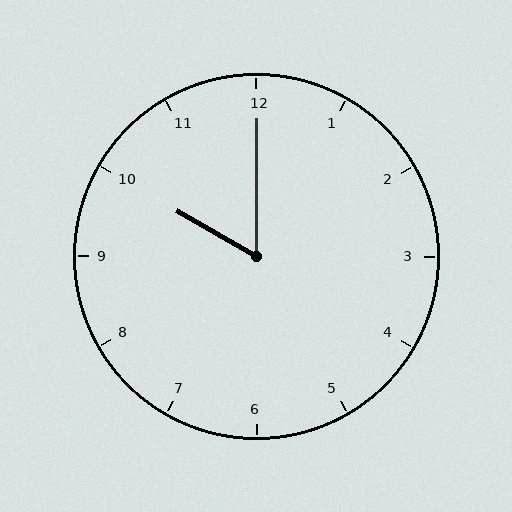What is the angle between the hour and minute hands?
Approximately 60 degrees.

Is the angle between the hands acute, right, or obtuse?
It is acute.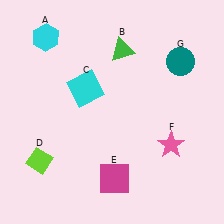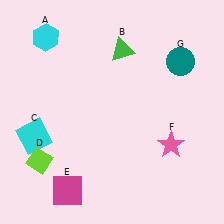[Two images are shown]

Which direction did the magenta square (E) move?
The magenta square (E) moved left.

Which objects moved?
The objects that moved are: the cyan square (C), the magenta square (E).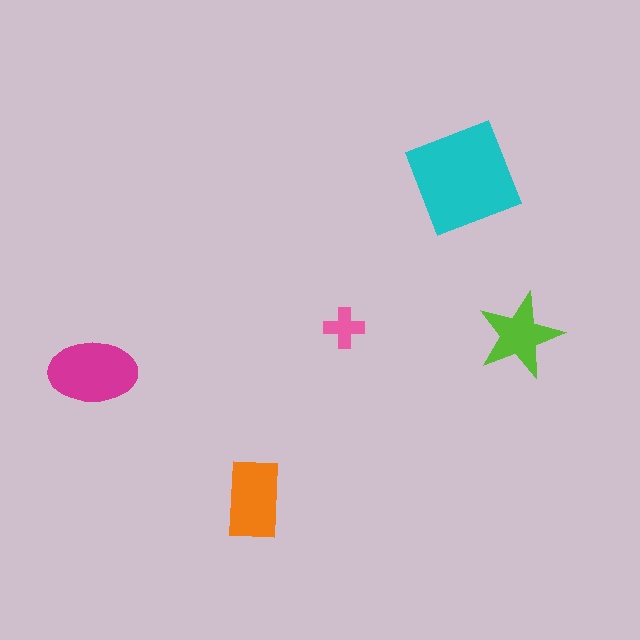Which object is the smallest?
The pink cross.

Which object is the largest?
The cyan square.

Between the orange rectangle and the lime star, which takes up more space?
The orange rectangle.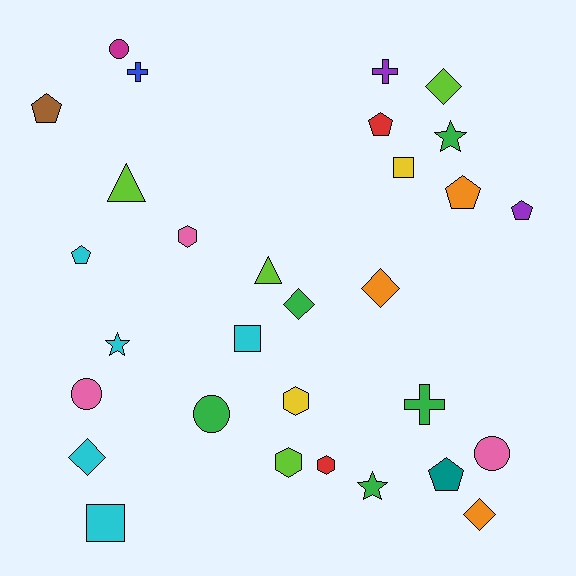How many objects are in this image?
There are 30 objects.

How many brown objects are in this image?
There is 1 brown object.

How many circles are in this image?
There are 4 circles.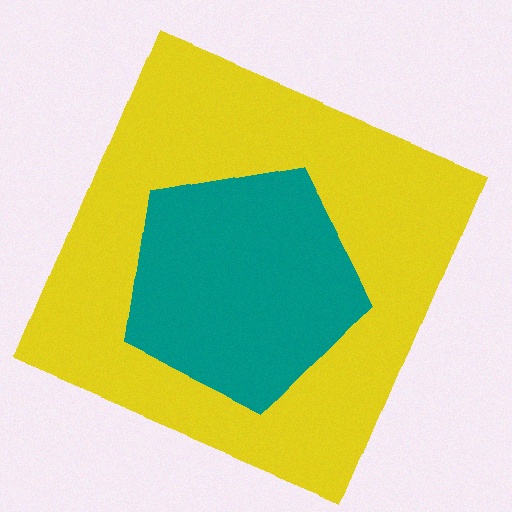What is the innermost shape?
The teal pentagon.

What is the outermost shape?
The yellow square.